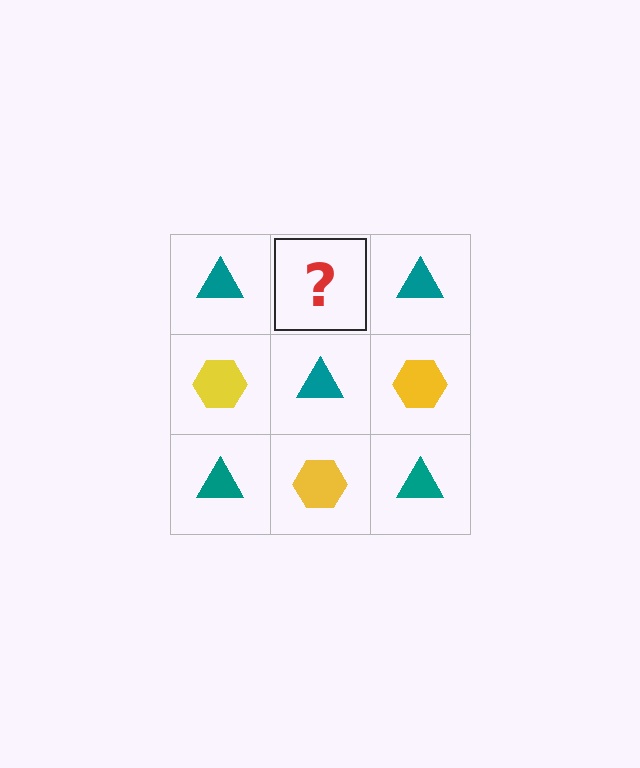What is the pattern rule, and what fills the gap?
The rule is that it alternates teal triangle and yellow hexagon in a checkerboard pattern. The gap should be filled with a yellow hexagon.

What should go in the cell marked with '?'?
The missing cell should contain a yellow hexagon.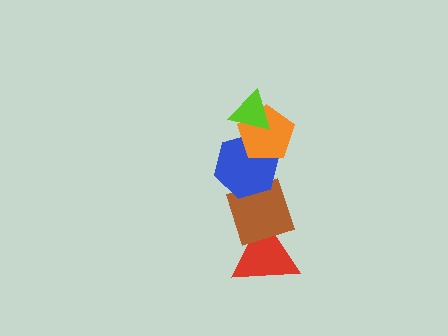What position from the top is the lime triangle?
The lime triangle is 1st from the top.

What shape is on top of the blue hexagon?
The orange pentagon is on top of the blue hexagon.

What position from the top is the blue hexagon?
The blue hexagon is 3rd from the top.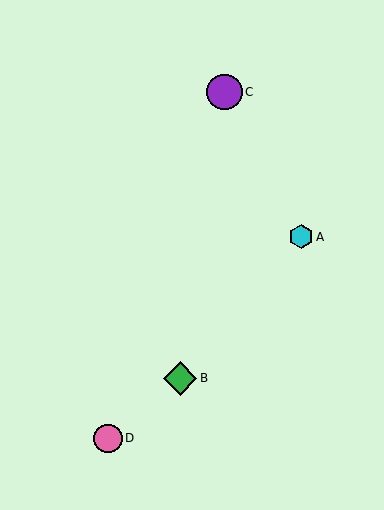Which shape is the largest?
The purple circle (labeled C) is the largest.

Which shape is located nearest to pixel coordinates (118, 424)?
The pink circle (labeled D) at (108, 438) is nearest to that location.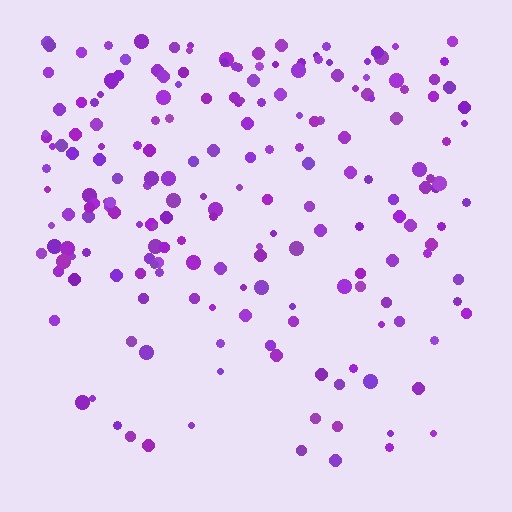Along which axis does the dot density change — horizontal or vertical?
Vertical.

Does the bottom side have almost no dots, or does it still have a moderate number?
Still a moderate number, just noticeably fewer than the top.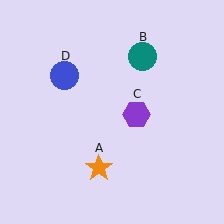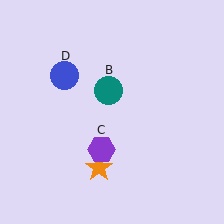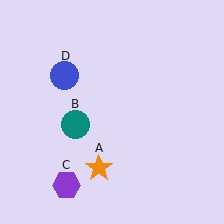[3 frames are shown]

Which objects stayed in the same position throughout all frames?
Orange star (object A) and blue circle (object D) remained stationary.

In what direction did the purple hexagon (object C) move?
The purple hexagon (object C) moved down and to the left.